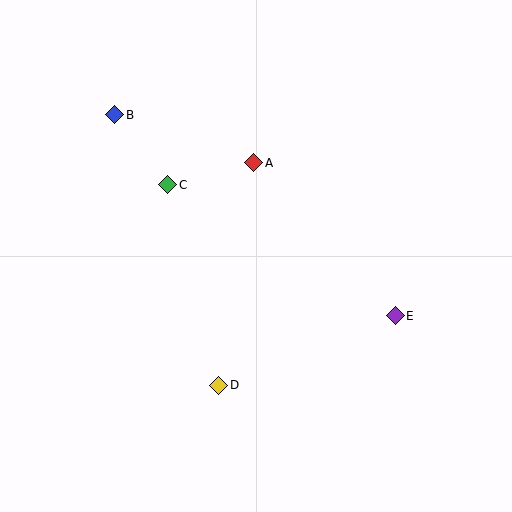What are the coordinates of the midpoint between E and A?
The midpoint between E and A is at (325, 239).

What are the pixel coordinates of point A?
Point A is at (254, 163).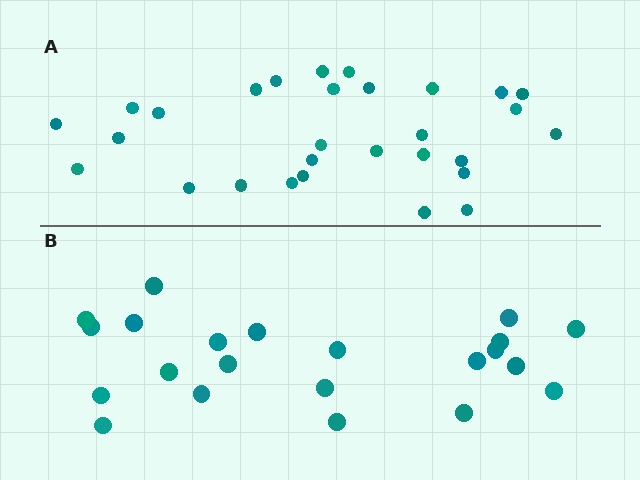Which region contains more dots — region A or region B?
Region A (the top region) has more dots.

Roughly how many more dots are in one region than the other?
Region A has roughly 8 or so more dots than region B.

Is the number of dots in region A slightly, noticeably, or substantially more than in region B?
Region A has noticeably more, but not dramatically so. The ratio is roughly 1.3 to 1.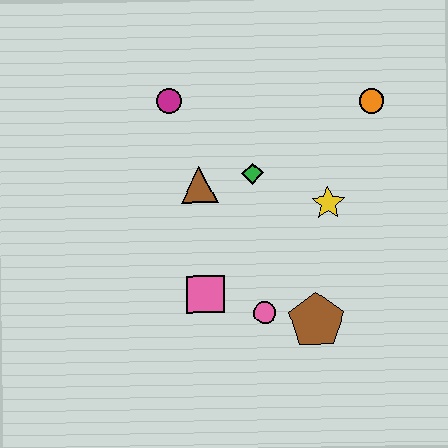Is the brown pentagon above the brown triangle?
No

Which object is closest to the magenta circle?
The brown triangle is closest to the magenta circle.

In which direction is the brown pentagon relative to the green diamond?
The brown pentagon is below the green diamond.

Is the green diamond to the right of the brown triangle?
Yes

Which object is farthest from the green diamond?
The brown pentagon is farthest from the green diamond.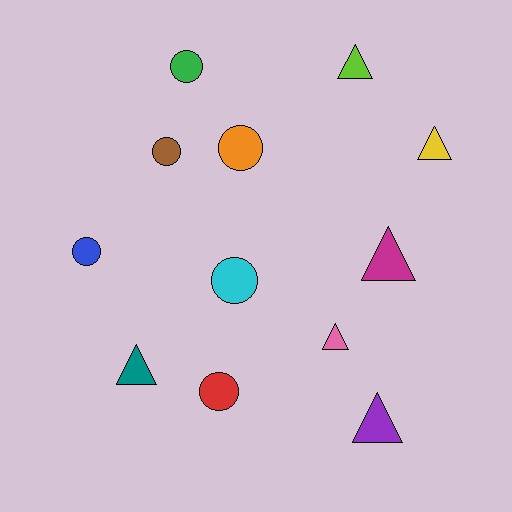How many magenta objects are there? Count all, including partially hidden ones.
There is 1 magenta object.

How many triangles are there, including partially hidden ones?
There are 6 triangles.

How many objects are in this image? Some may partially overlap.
There are 12 objects.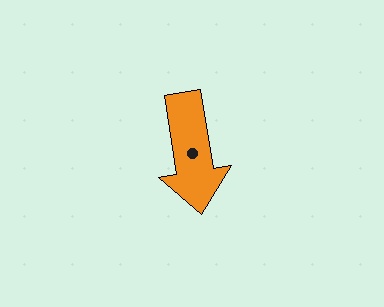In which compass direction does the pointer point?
South.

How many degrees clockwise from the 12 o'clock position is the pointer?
Approximately 171 degrees.